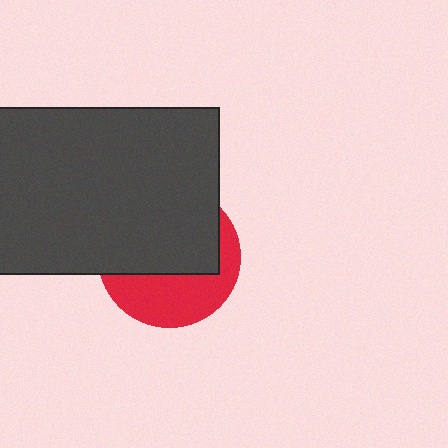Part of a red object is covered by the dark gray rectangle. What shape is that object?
It is a circle.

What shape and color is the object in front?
The object in front is a dark gray rectangle.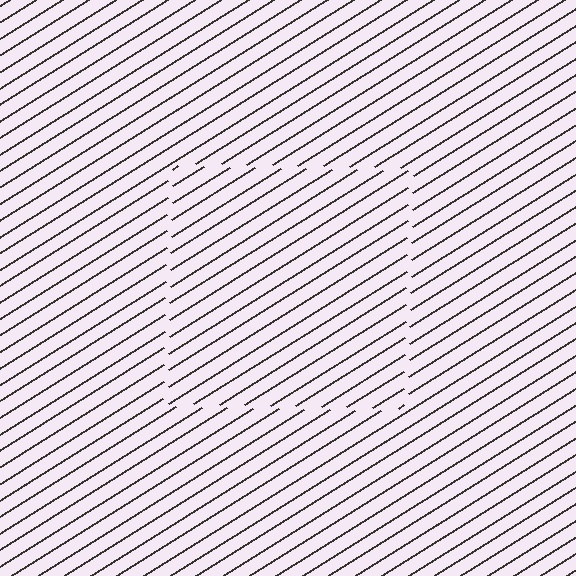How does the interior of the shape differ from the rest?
The interior of the shape contains the same grating, shifted by half a period — the contour is defined by the phase discontinuity where line-ends from the inner and outer gratings abut.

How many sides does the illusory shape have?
4 sides — the line-ends trace a square.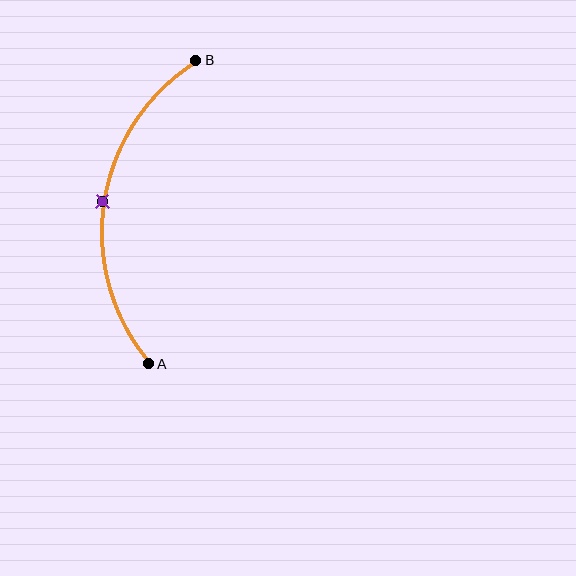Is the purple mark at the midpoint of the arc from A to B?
Yes. The purple mark lies on the arc at equal arc-length from both A and B — it is the arc midpoint.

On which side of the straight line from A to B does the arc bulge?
The arc bulges to the left of the straight line connecting A and B.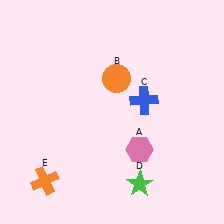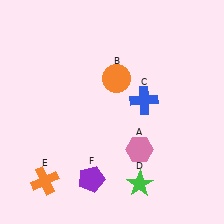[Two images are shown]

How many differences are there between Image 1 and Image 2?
There is 1 difference between the two images.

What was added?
A purple pentagon (F) was added in Image 2.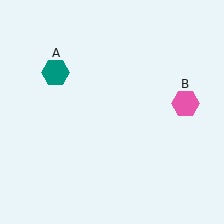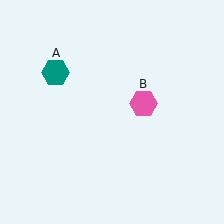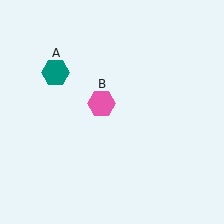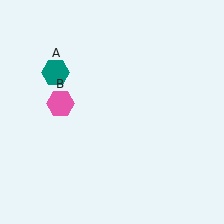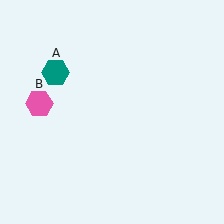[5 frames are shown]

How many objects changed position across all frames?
1 object changed position: pink hexagon (object B).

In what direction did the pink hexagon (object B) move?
The pink hexagon (object B) moved left.